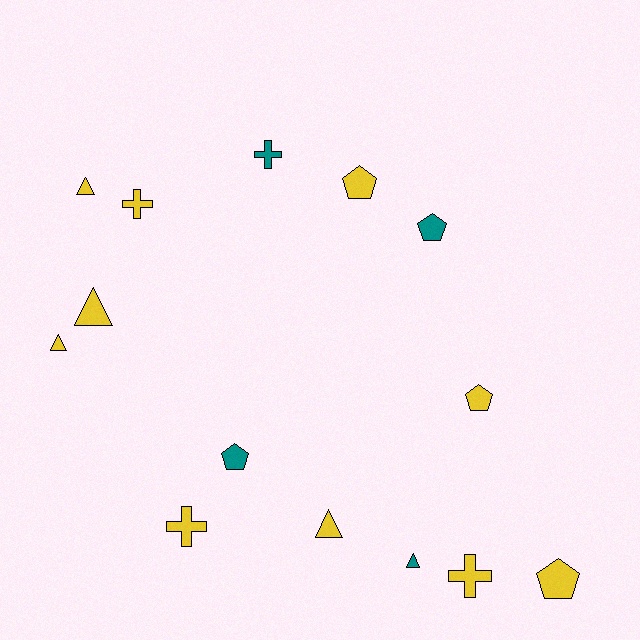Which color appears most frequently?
Yellow, with 10 objects.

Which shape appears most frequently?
Triangle, with 5 objects.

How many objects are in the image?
There are 14 objects.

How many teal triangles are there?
There is 1 teal triangle.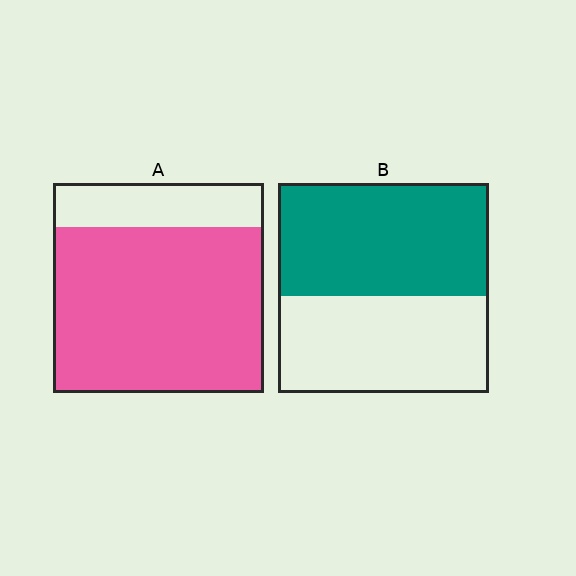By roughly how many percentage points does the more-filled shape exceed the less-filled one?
By roughly 25 percentage points (A over B).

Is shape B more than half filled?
Roughly half.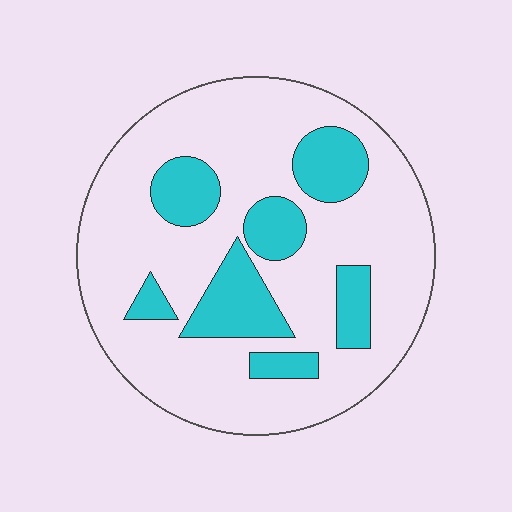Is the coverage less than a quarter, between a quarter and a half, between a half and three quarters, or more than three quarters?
Less than a quarter.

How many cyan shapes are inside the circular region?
7.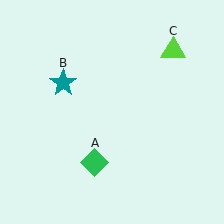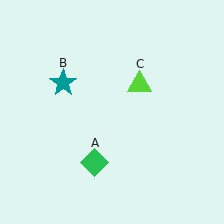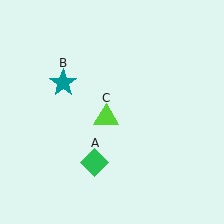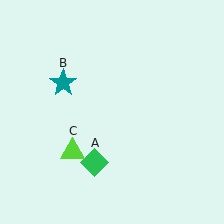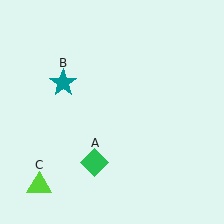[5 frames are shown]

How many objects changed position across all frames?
1 object changed position: lime triangle (object C).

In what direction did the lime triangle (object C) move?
The lime triangle (object C) moved down and to the left.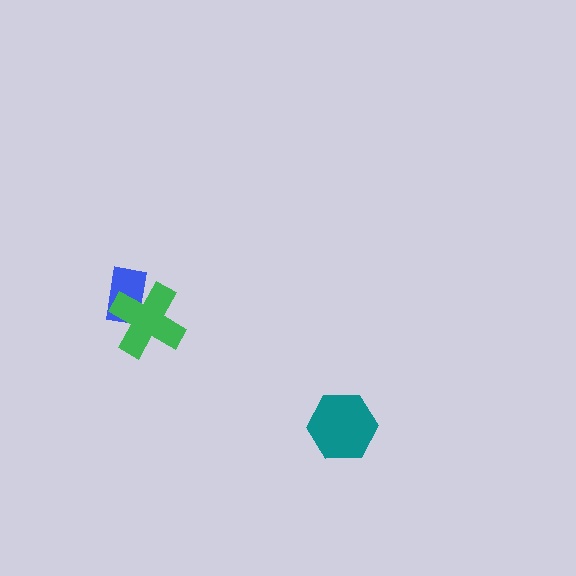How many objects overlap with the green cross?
1 object overlaps with the green cross.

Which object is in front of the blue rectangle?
The green cross is in front of the blue rectangle.